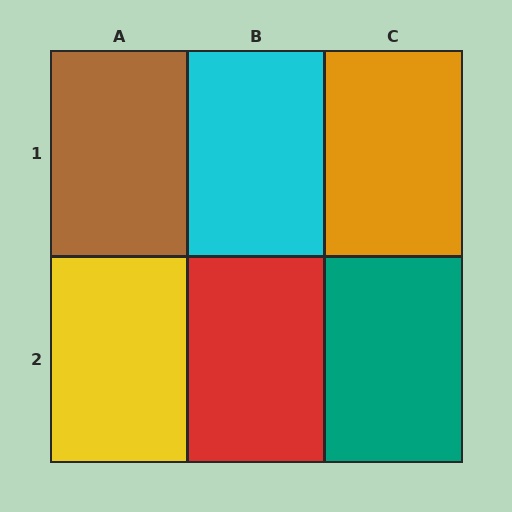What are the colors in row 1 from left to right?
Brown, cyan, orange.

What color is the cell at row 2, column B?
Red.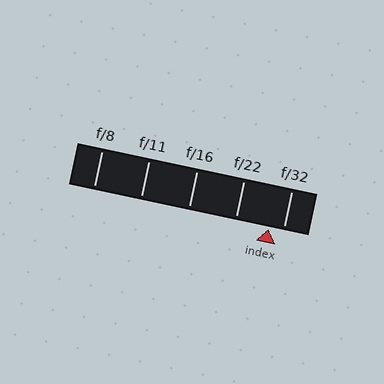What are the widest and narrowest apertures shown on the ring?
The widest aperture shown is f/8 and the narrowest is f/32.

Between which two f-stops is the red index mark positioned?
The index mark is between f/22 and f/32.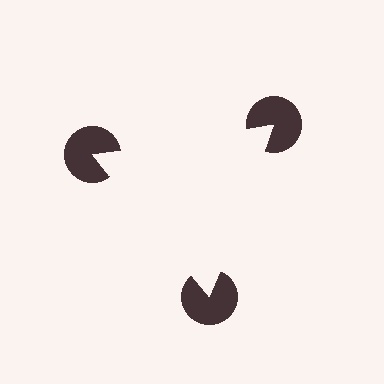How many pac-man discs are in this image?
There are 3 — one at each vertex of the illusory triangle.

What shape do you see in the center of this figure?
An illusory triangle — its edges are inferred from the aligned wedge cuts in the pac-man discs, not physically drawn.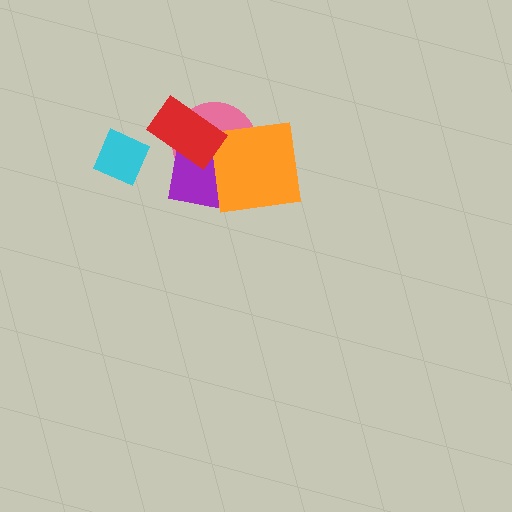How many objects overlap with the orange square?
2 objects overlap with the orange square.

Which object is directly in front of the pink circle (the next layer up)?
The purple square is directly in front of the pink circle.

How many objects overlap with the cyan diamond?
0 objects overlap with the cyan diamond.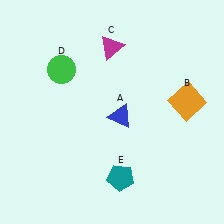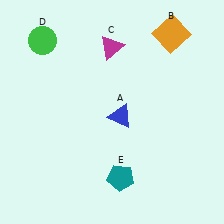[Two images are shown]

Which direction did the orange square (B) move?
The orange square (B) moved up.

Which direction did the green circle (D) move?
The green circle (D) moved up.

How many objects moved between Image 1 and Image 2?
2 objects moved between the two images.